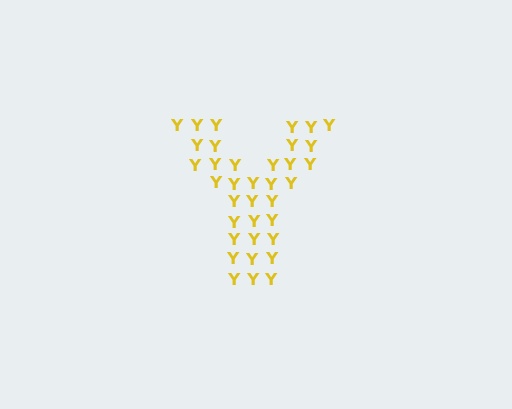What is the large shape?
The large shape is the letter Y.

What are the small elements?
The small elements are letter Y's.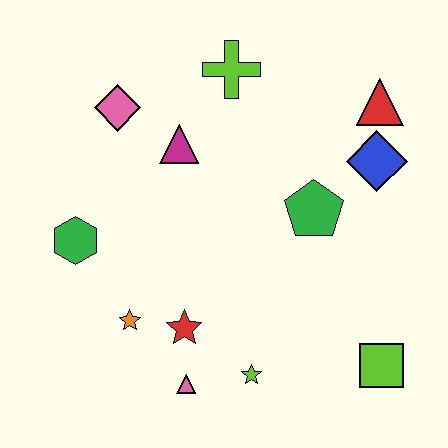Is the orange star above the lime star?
Yes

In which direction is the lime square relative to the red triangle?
The lime square is below the red triangle.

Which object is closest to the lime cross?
The magenta triangle is closest to the lime cross.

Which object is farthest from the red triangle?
The pink triangle is farthest from the red triangle.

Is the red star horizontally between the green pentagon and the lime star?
No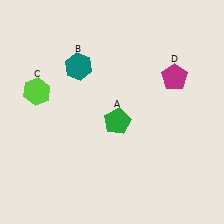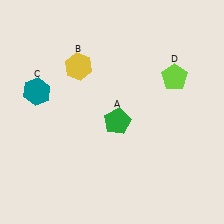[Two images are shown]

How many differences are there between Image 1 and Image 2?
There are 3 differences between the two images.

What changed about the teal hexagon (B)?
In Image 1, B is teal. In Image 2, it changed to yellow.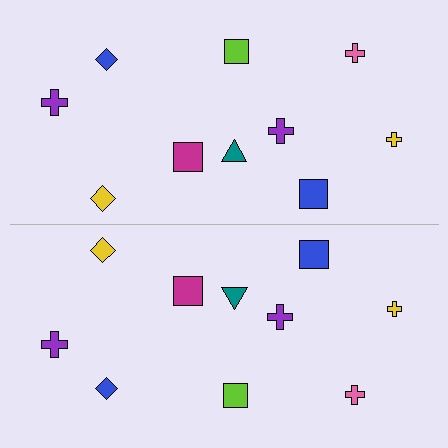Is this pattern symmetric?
Yes, this pattern has bilateral (reflection) symmetry.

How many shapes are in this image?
There are 20 shapes in this image.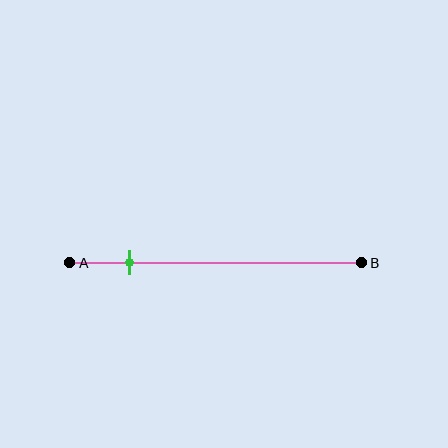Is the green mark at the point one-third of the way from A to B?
No, the mark is at about 20% from A, not at the 33% one-third point.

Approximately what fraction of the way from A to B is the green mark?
The green mark is approximately 20% of the way from A to B.